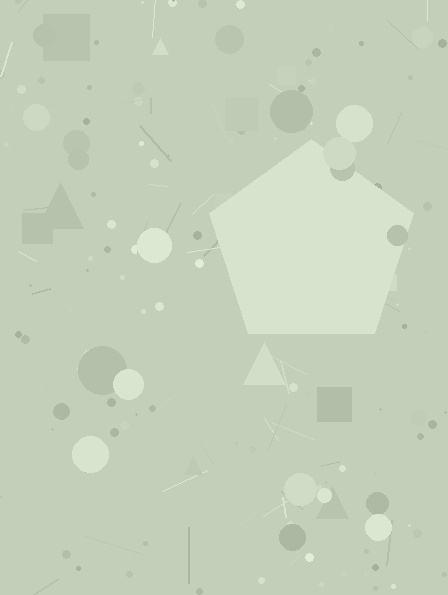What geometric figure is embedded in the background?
A pentagon is embedded in the background.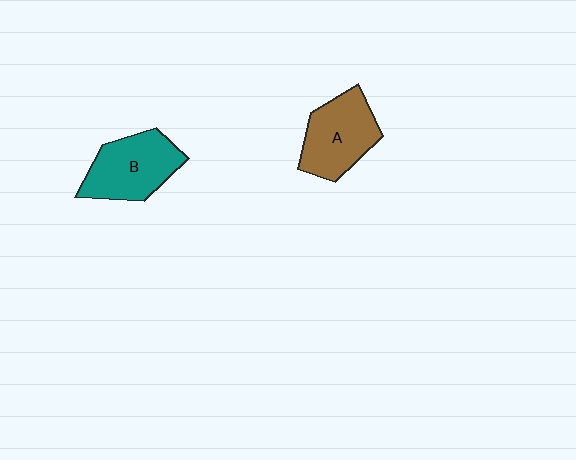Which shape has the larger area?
Shape B (teal).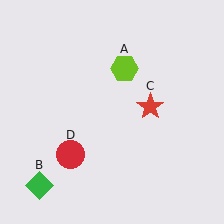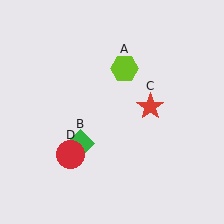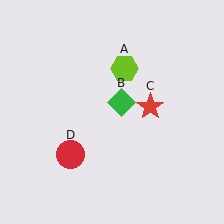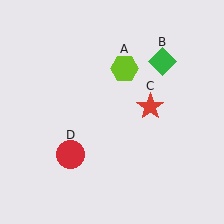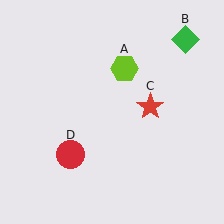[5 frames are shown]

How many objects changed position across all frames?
1 object changed position: green diamond (object B).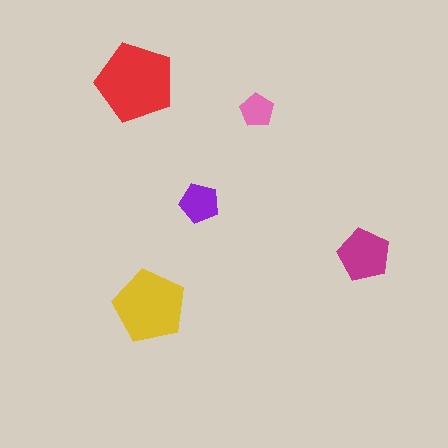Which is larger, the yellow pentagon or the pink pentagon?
The yellow one.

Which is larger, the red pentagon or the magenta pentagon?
The red one.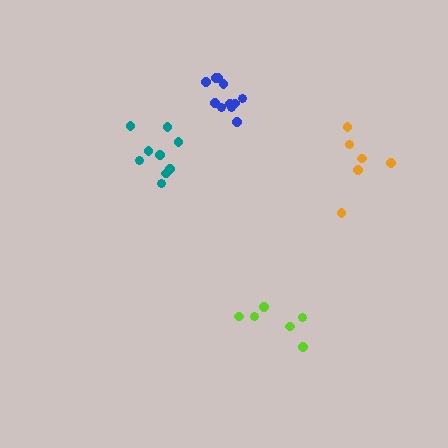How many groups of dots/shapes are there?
There are 4 groups.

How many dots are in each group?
Group 1: 9 dots, Group 2: 6 dots, Group 3: 11 dots, Group 4: 6 dots (32 total).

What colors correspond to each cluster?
The clusters are colored: teal, lime, blue, orange.